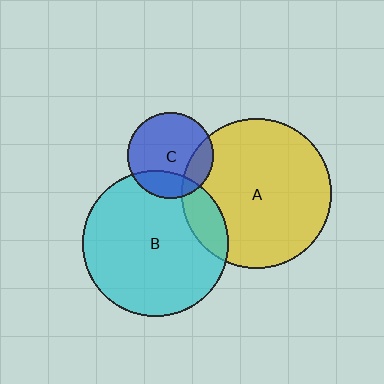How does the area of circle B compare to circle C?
Approximately 2.8 times.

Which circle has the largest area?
Circle A (yellow).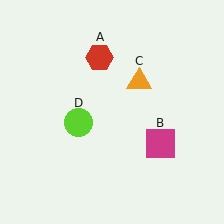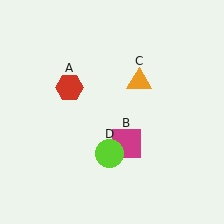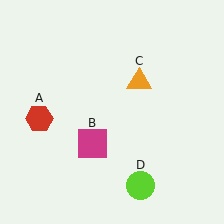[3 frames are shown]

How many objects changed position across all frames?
3 objects changed position: red hexagon (object A), magenta square (object B), lime circle (object D).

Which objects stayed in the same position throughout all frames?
Orange triangle (object C) remained stationary.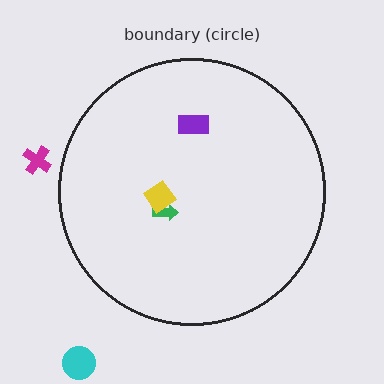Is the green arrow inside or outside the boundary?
Inside.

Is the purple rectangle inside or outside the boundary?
Inside.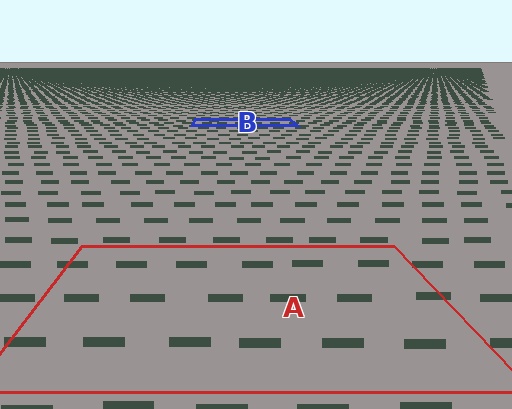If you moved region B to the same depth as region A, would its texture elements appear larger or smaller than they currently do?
They would appear larger. At a closer depth, the same texture elements are projected at a bigger on-screen size.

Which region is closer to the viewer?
Region A is closer. The texture elements there are larger and more spread out.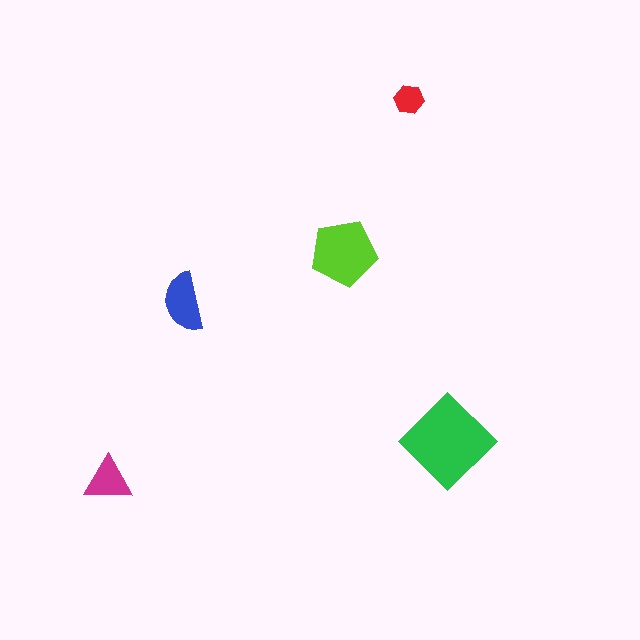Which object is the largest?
The green diamond.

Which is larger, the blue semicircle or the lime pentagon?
The lime pentagon.